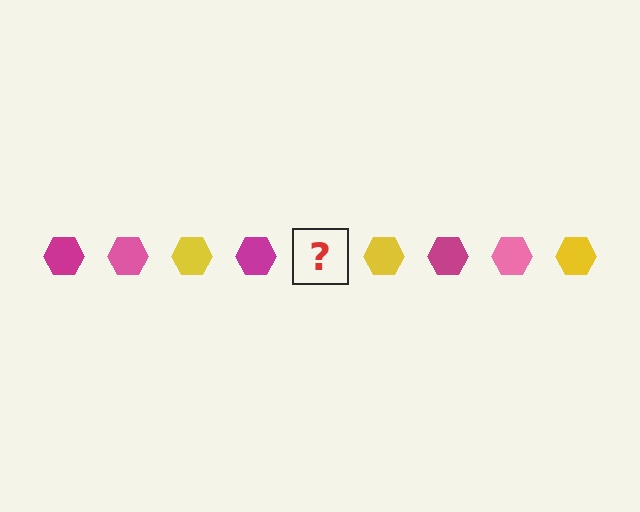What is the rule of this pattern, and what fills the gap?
The rule is that the pattern cycles through magenta, pink, yellow hexagons. The gap should be filled with a pink hexagon.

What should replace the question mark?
The question mark should be replaced with a pink hexagon.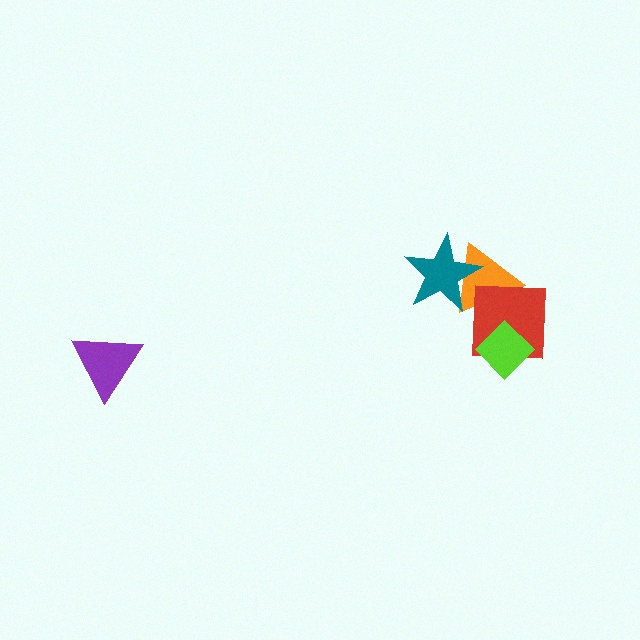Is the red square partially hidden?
Yes, it is partially covered by another shape.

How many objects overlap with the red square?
3 objects overlap with the red square.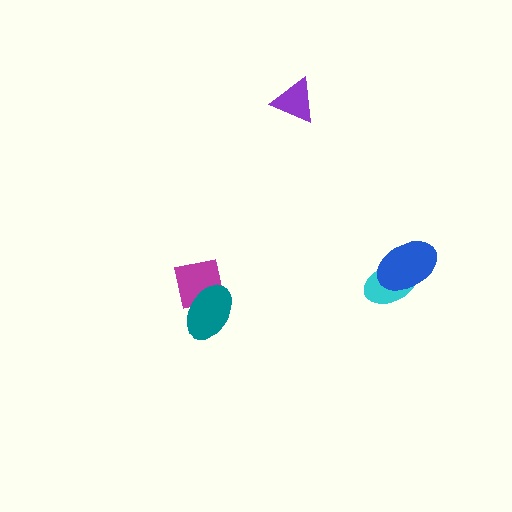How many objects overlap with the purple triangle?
0 objects overlap with the purple triangle.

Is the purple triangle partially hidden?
No, no other shape covers it.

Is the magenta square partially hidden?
Yes, it is partially covered by another shape.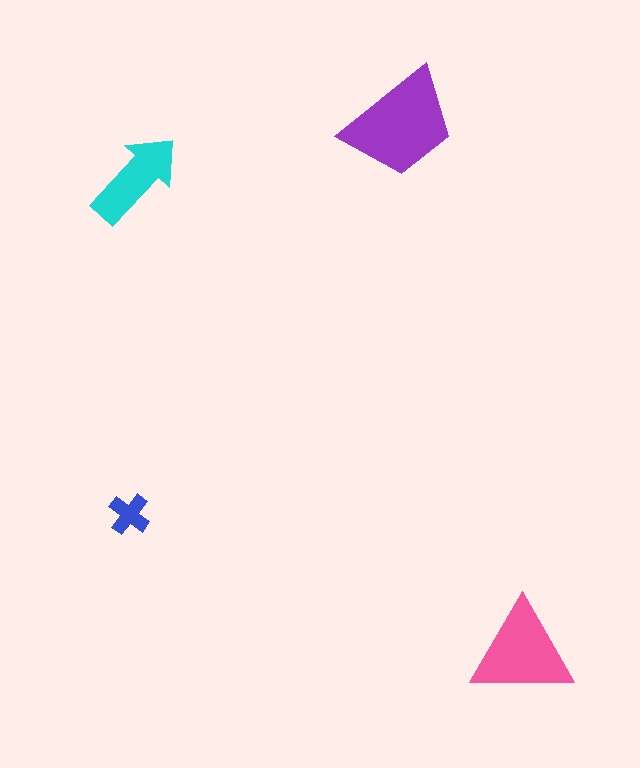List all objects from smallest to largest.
The blue cross, the cyan arrow, the pink triangle, the purple trapezoid.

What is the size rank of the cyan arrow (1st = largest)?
3rd.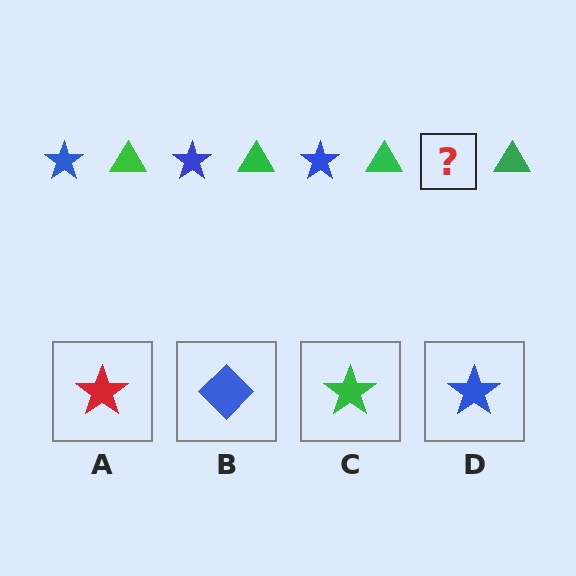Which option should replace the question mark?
Option D.